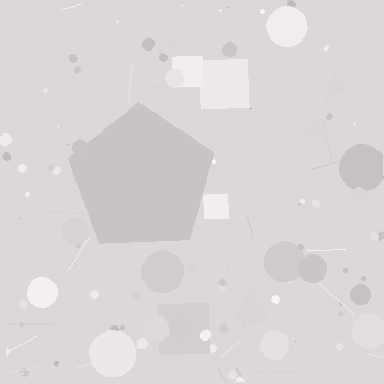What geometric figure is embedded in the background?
A pentagon is embedded in the background.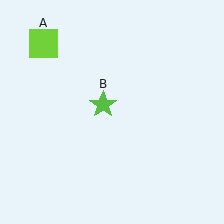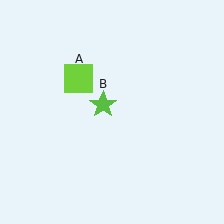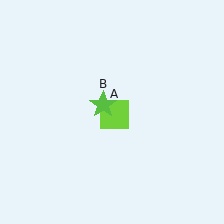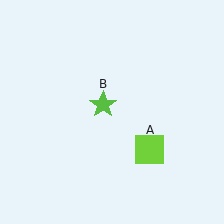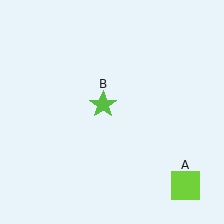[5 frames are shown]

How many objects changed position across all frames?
1 object changed position: lime square (object A).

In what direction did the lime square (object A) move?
The lime square (object A) moved down and to the right.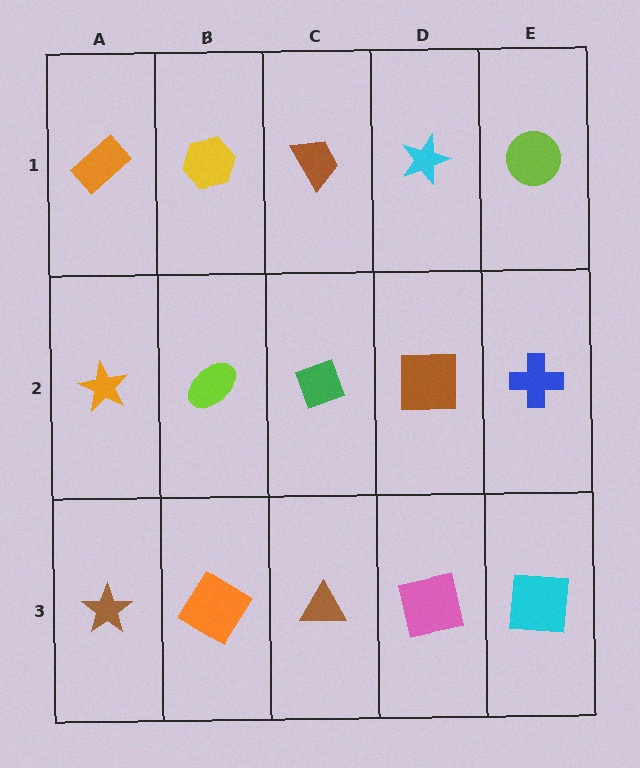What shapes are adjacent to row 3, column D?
A brown square (row 2, column D), a brown triangle (row 3, column C), a cyan square (row 3, column E).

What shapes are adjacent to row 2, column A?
An orange rectangle (row 1, column A), a brown star (row 3, column A), a lime ellipse (row 2, column B).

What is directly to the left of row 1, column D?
A brown trapezoid.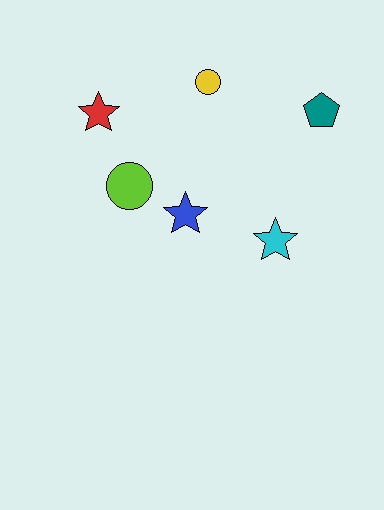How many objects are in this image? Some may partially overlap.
There are 6 objects.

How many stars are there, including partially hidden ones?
There are 3 stars.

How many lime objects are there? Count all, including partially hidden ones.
There is 1 lime object.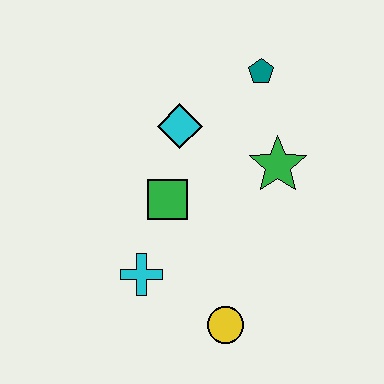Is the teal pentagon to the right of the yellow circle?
Yes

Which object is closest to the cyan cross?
The green square is closest to the cyan cross.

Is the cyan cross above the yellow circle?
Yes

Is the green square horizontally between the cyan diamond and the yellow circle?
No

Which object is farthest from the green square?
The teal pentagon is farthest from the green square.